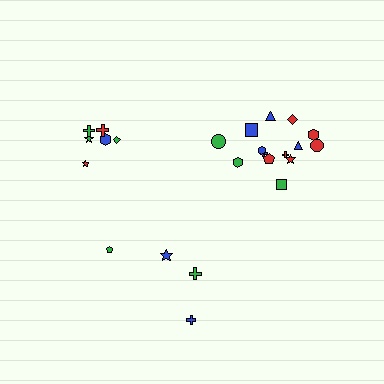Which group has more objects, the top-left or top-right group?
The top-right group.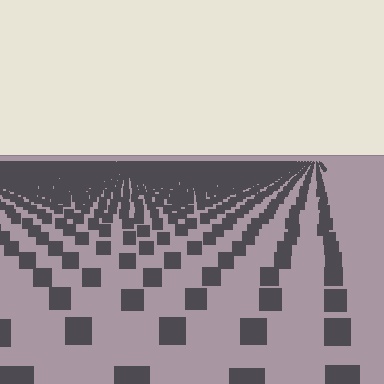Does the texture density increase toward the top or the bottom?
Density increases toward the top.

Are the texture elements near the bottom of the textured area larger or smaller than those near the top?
Larger. Near the bottom, elements are closer to the viewer and appear at a bigger on-screen size.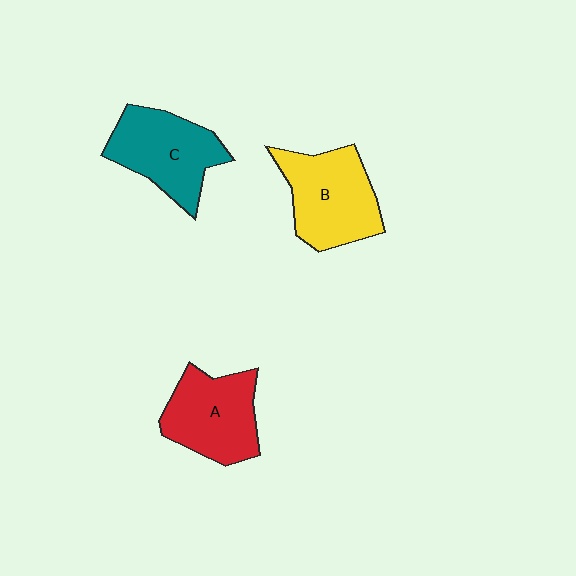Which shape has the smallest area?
Shape A (red).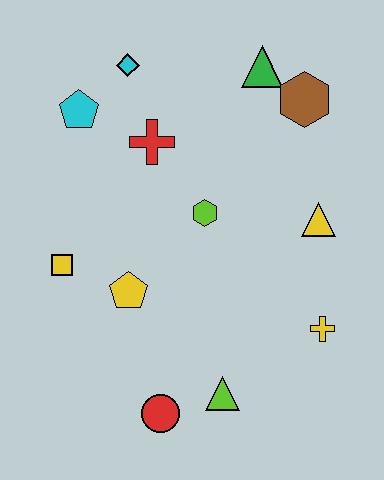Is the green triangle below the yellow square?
No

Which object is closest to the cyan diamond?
The cyan pentagon is closest to the cyan diamond.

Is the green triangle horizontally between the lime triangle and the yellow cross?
Yes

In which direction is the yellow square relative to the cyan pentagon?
The yellow square is below the cyan pentagon.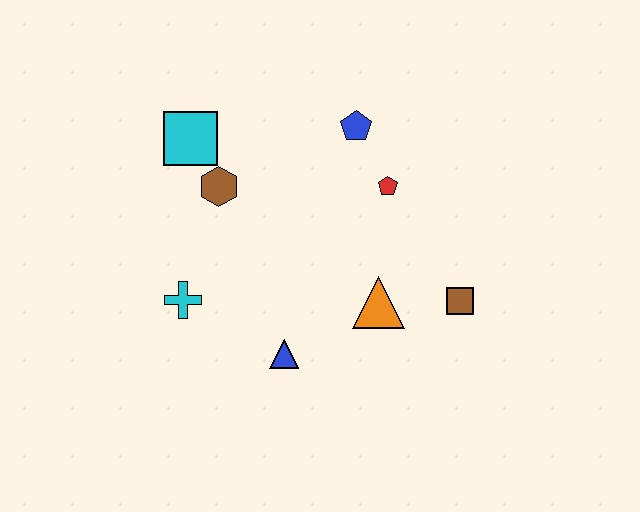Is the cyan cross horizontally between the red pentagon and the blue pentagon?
No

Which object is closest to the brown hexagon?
The cyan square is closest to the brown hexagon.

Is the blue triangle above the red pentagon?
No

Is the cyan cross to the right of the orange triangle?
No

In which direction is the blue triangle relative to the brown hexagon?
The blue triangle is below the brown hexagon.